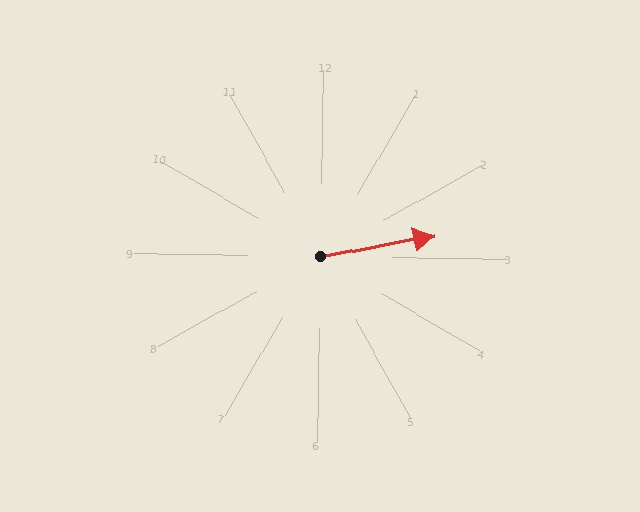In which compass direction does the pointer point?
East.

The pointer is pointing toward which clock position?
Roughly 3 o'clock.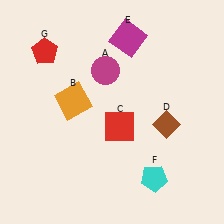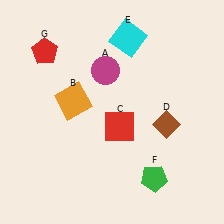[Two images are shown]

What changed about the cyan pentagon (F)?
In Image 1, F is cyan. In Image 2, it changed to green.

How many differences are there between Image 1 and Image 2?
There are 2 differences between the two images.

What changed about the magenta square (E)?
In Image 1, E is magenta. In Image 2, it changed to cyan.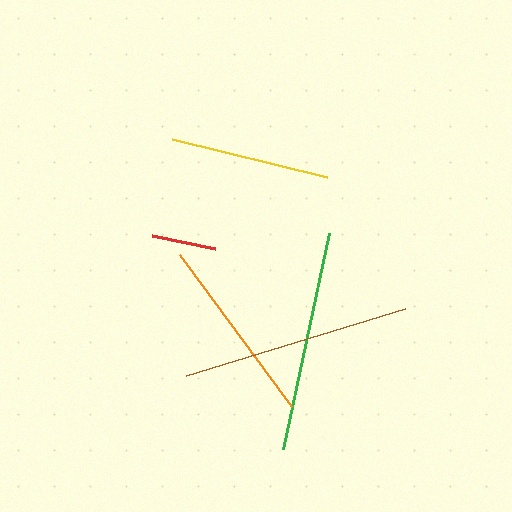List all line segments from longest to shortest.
From longest to shortest: brown, green, orange, yellow, red.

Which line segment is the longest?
The brown line is the longest at approximately 229 pixels.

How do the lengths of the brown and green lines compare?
The brown and green lines are approximately the same length.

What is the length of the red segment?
The red segment is approximately 64 pixels long.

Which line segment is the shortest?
The red line is the shortest at approximately 64 pixels.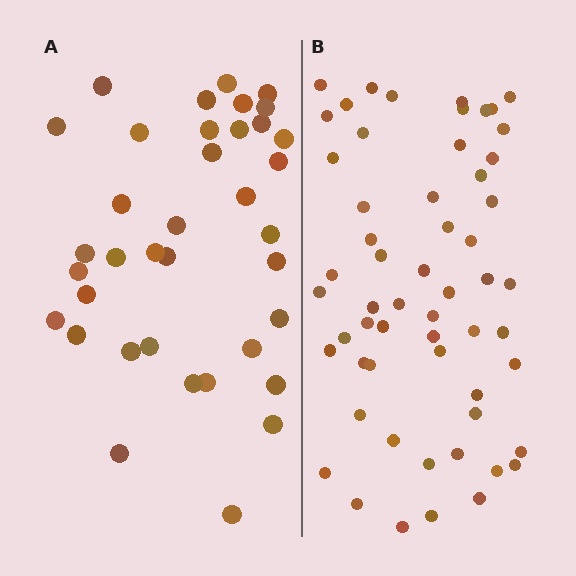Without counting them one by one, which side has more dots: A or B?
Region B (the right region) has more dots.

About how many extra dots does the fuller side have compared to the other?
Region B has approximately 20 more dots than region A.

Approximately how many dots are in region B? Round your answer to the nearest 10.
About 60 dots. (The exact count is 57, which rounds to 60.)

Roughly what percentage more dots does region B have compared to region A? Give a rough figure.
About 55% more.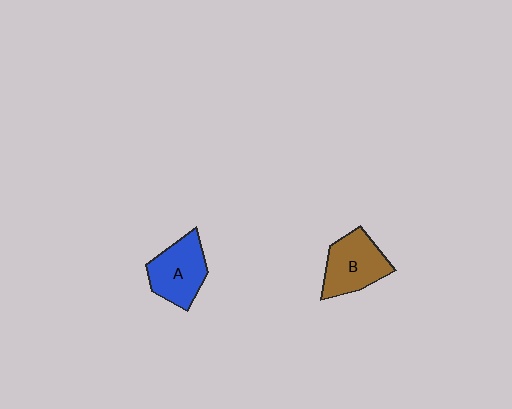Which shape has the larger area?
Shape B (brown).